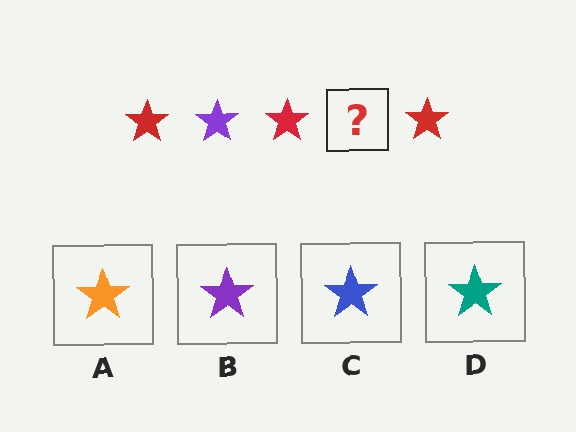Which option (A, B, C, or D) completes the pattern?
B.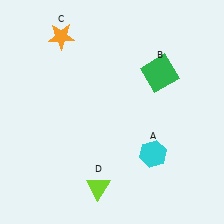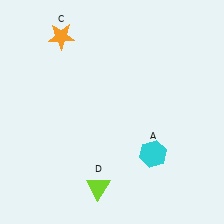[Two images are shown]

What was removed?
The green square (B) was removed in Image 2.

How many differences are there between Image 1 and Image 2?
There is 1 difference between the two images.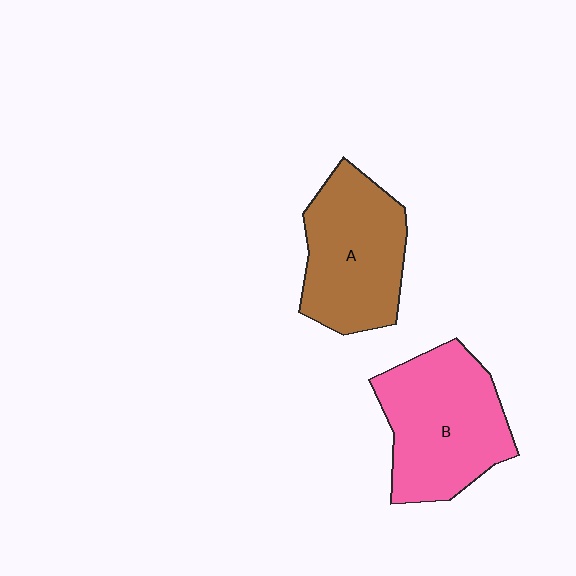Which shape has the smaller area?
Shape A (brown).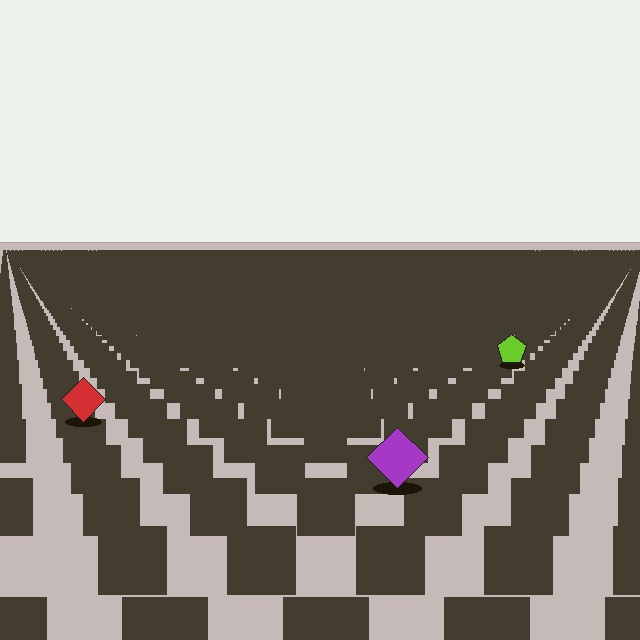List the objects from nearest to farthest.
From nearest to farthest: the purple diamond, the red diamond, the lime pentagon.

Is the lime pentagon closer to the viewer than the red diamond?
No. The red diamond is closer — you can tell from the texture gradient: the ground texture is coarser near it.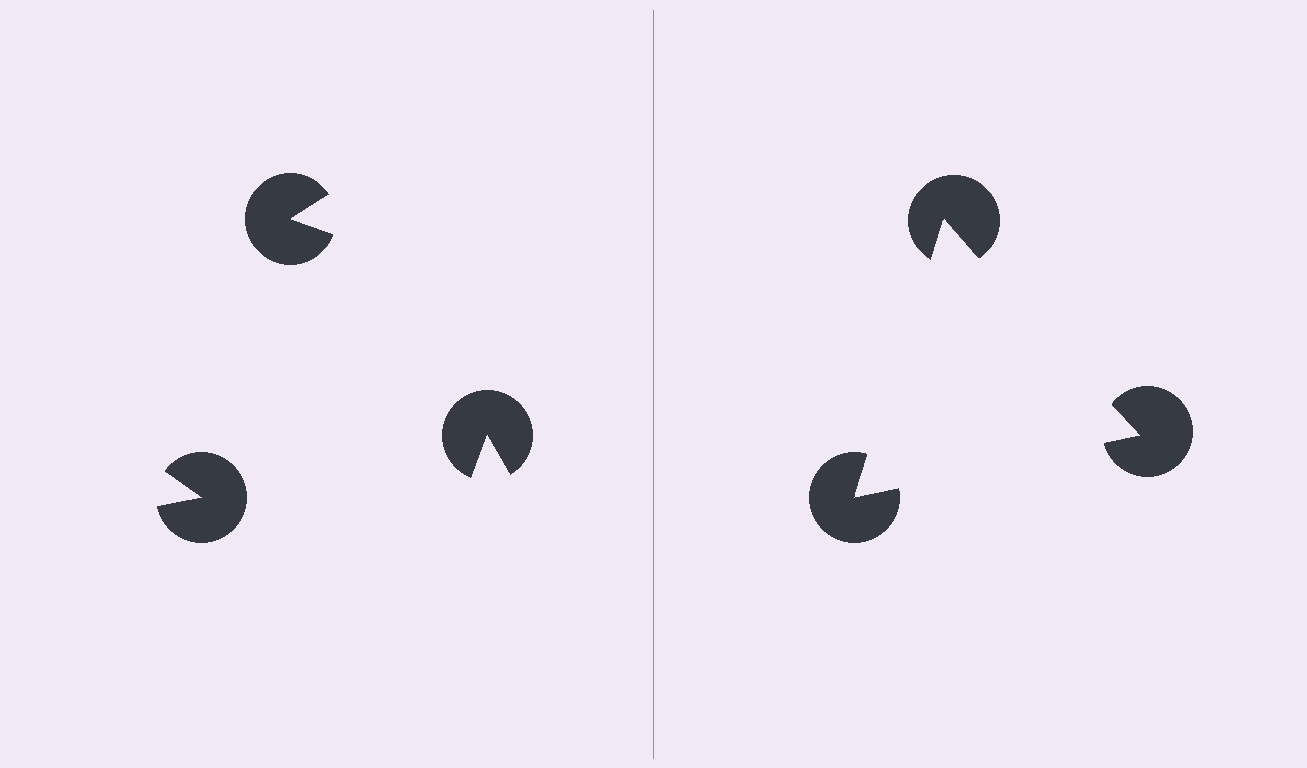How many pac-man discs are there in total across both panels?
6 — 3 on each side.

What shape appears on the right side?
An illusory triangle.